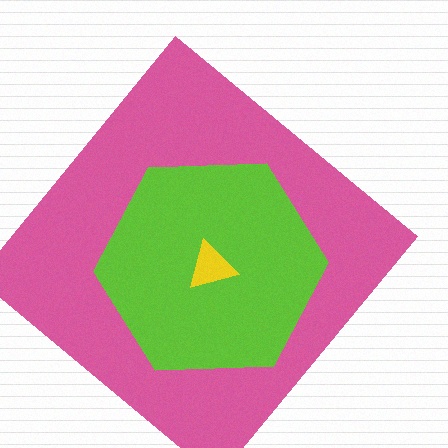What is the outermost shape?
The pink diamond.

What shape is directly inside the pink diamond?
The lime hexagon.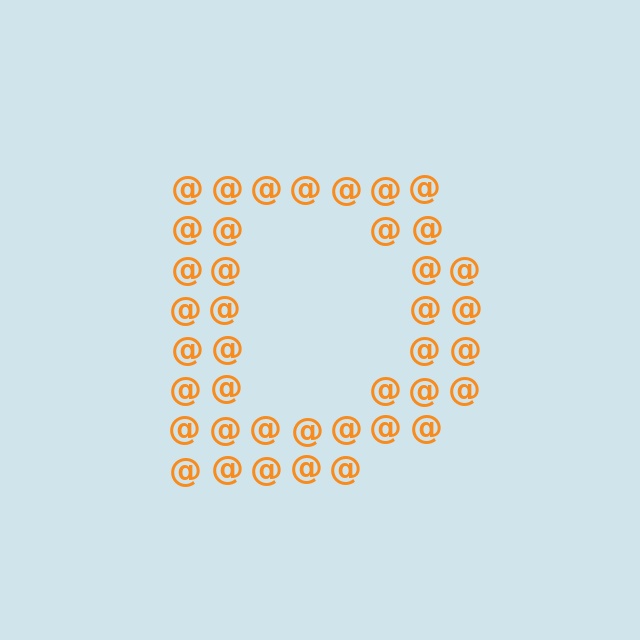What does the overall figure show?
The overall figure shows the letter D.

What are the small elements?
The small elements are at signs.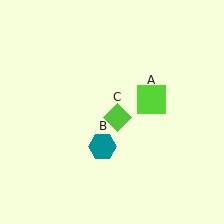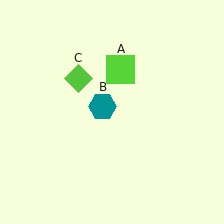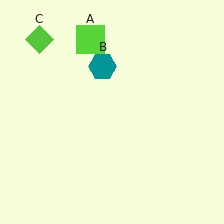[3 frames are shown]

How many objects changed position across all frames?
3 objects changed position: lime square (object A), teal hexagon (object B), lime diamond (object C).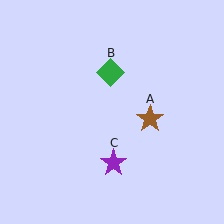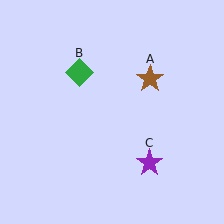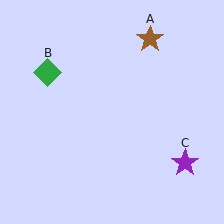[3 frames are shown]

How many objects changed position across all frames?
3 objects changed position: brown star (object A), green diamond (object B), purple star (object C).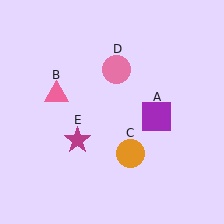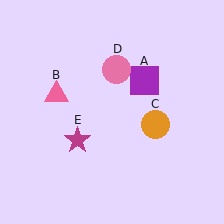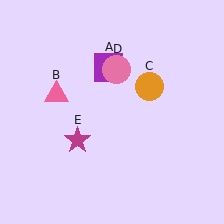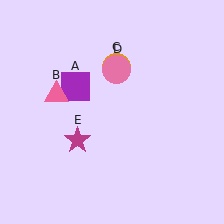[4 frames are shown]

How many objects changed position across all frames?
2 objects changed position: purple square (object A), orange circle (object C).